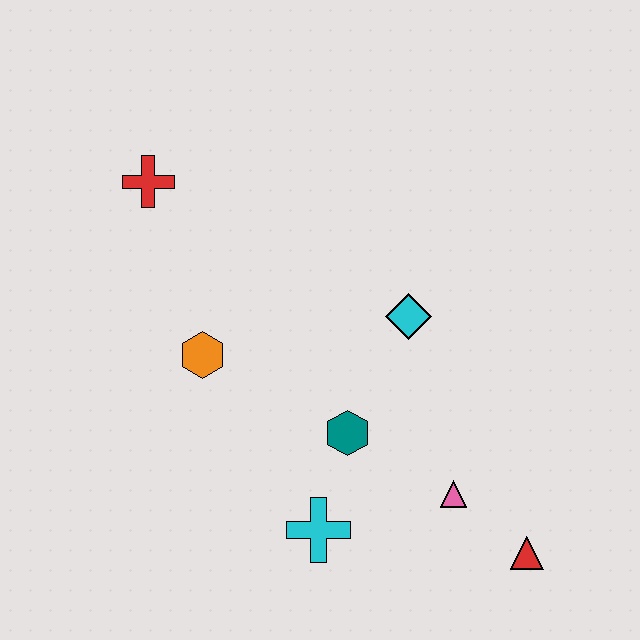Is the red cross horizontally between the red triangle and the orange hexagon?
No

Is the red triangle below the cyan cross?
Yes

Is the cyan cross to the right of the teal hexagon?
No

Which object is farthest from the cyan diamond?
The red cross is farthest from the cyan diamond.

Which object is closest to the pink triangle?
The red triangle is closest to the pink triangle.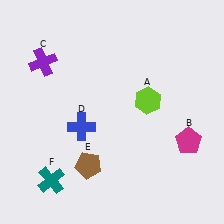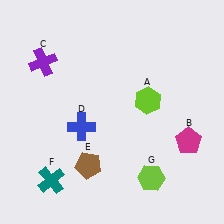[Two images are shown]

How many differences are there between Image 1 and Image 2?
There is 1 difference between the two images.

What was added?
A lime hexagon (G) was added in Image 2.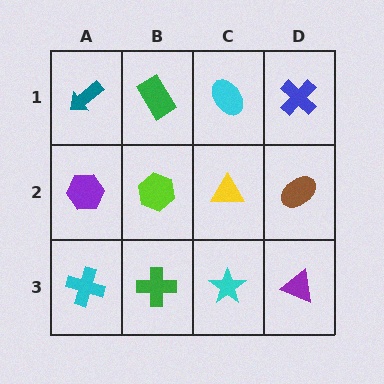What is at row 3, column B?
A green cross.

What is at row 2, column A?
A purple hexagon.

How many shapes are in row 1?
4 shapes.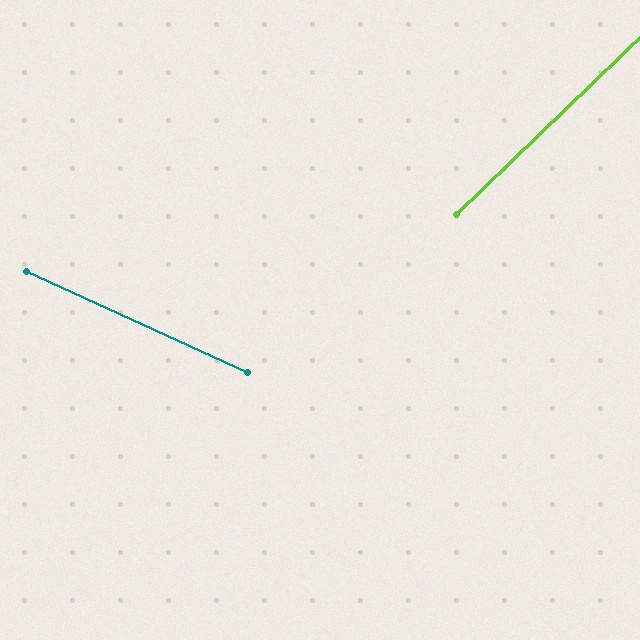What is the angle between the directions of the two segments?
Approximately 69 degrees.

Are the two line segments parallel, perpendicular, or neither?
Neither parallel nor perpendicular — they differ by about 69°.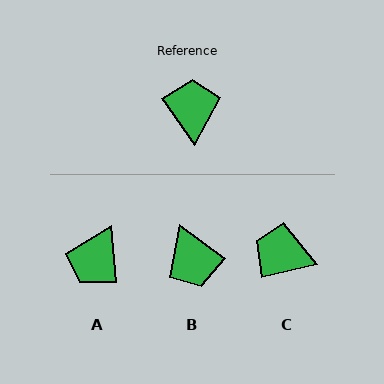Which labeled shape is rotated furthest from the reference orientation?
B, about 162 degrees away.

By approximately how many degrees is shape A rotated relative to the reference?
Approximately 150 degrees counter-clockwise.